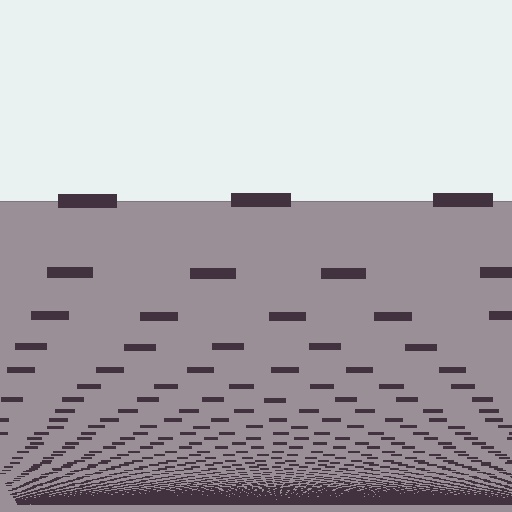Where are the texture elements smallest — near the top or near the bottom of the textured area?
Near the bottom.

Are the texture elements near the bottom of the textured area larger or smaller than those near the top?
Smaller. The gradient is inverted — elements near the bottom are smaller and denser.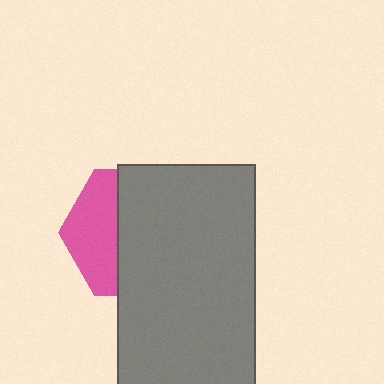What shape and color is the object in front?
The object in front is a gray rectangle.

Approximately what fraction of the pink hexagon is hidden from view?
Roughly 62% of the pink hexagon is hidden behind the gray rectangle.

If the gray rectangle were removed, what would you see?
You would see the complete pink hexagon.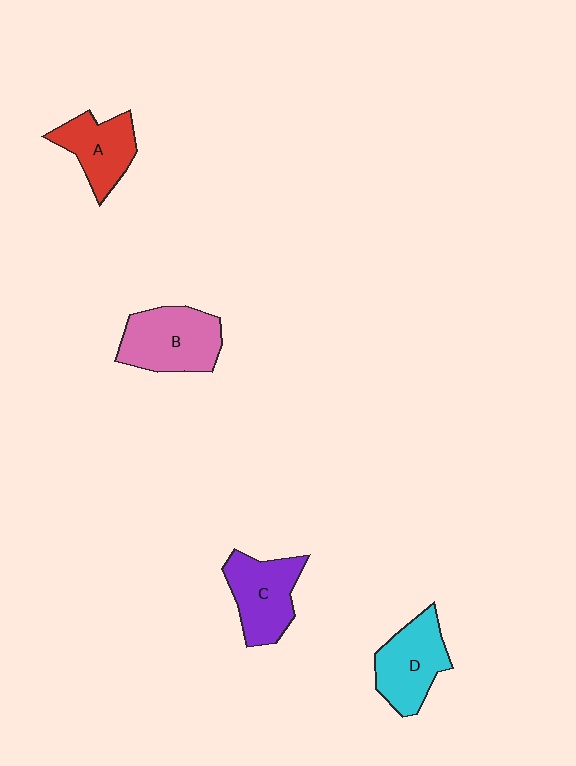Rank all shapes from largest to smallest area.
From largest to smallest: B (pink), D (cyan), C (purple), A (red).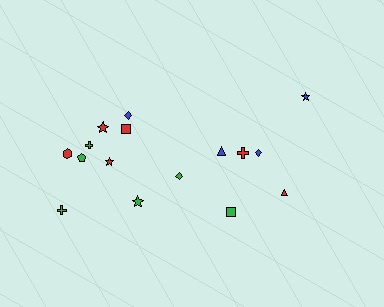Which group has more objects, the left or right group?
The left group.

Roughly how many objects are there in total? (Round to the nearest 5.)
Roughly 15 objects in total.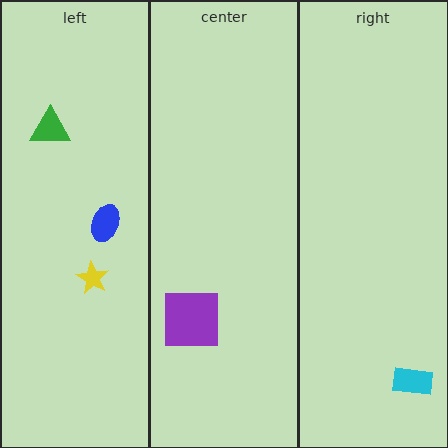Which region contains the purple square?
The center region.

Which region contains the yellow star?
The left region.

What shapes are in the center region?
The purple square.